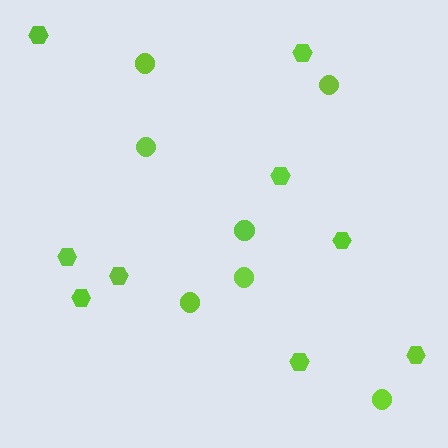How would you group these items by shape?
There are 2 groups: one group of circles (7) and one group of hexagons (9).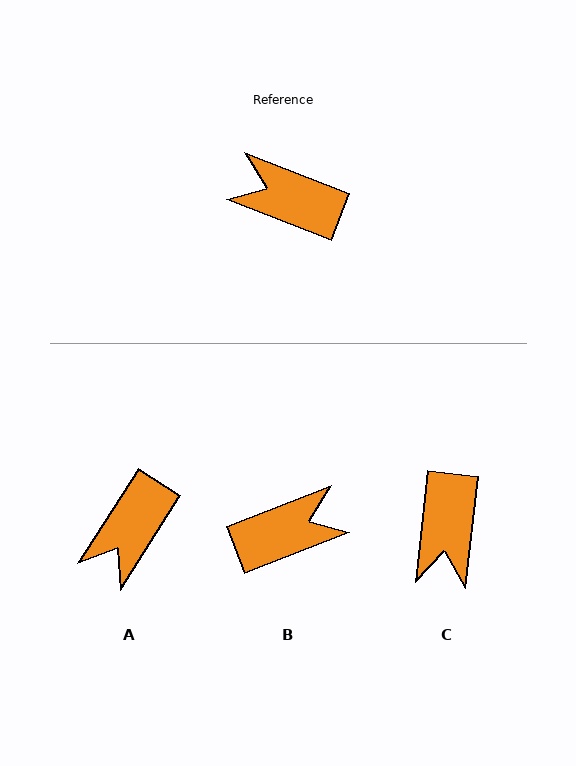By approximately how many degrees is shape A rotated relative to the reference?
Approximately 79 degrees counter-clockwise.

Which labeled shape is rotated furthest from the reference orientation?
B, about 138 degrees away.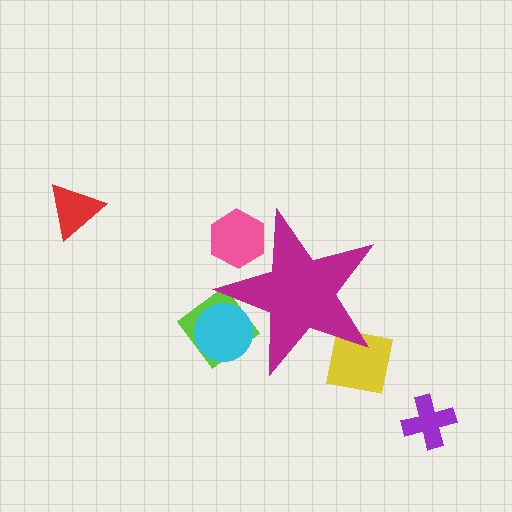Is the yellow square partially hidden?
Yes, the yellow square is partially hidden behind the magenta star.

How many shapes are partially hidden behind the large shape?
4 shapes are partially hidden.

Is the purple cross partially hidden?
No, the purple cross is fully visible.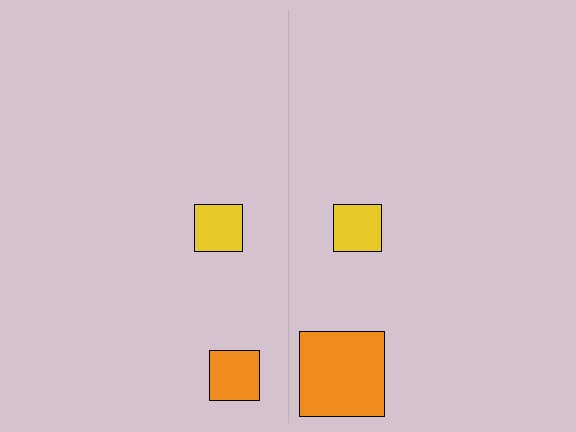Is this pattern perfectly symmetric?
No, the pattern is not perfectly symmetric. The orange square on the right side has a different size than its mirror counterpart.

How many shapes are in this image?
There are 4 shapes in this image.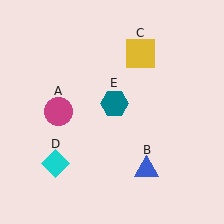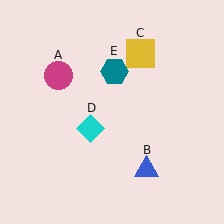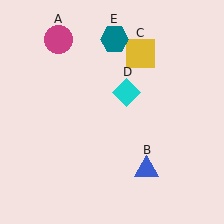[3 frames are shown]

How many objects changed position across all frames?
3 objects changed position: magenta circle (object A), cyan diamond (object D), teal hexagon (object E).